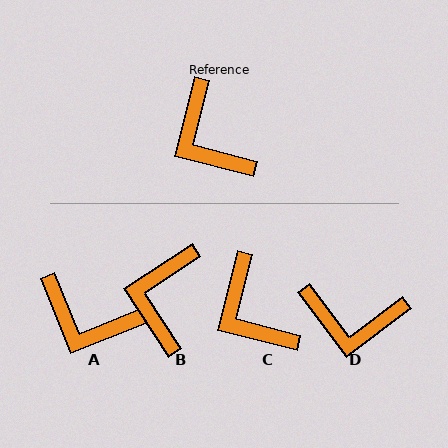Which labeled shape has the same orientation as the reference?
C.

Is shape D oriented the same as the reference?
No, it is off by about 51 degrees.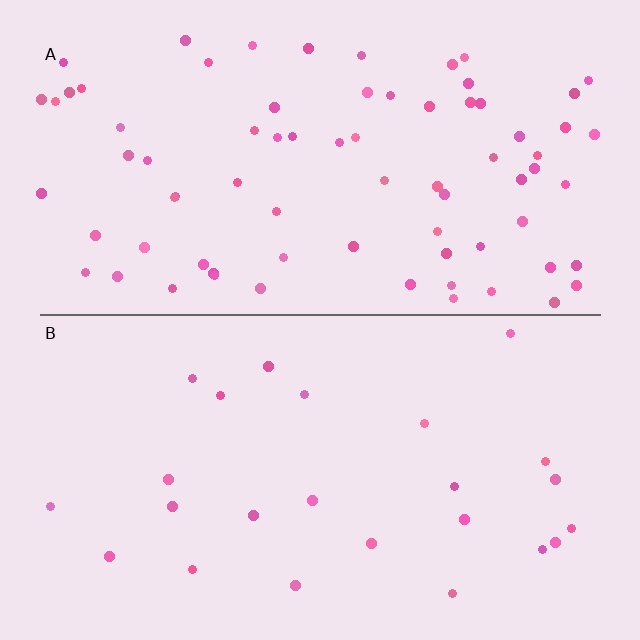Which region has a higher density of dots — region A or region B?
A (the top).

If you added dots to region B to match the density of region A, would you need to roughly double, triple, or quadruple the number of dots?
Approximately triple.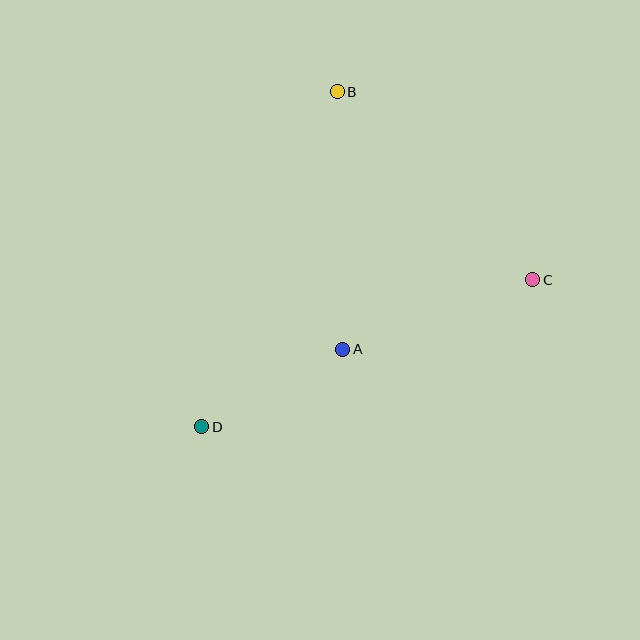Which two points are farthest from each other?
Points C and D are farthest from each other.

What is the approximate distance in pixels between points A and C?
The distance between A and C is approximately 202 pixels.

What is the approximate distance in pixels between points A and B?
The distance between A and B is approximately 258 pixels.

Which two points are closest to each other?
Points A and D are closest to each other.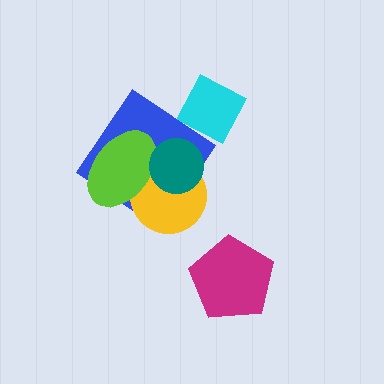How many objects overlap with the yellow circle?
3 objects overlap with the yellow circle.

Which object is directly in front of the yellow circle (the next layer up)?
The lime ellipse is directly in front of the yellow circle.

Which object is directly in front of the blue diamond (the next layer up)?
The yellow circle is directly in front of the blue diamond.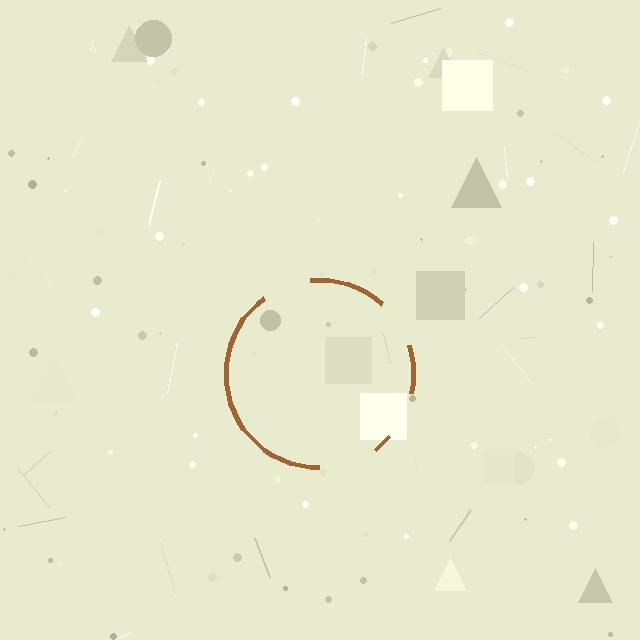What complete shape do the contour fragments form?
The contour fragments form a circle.